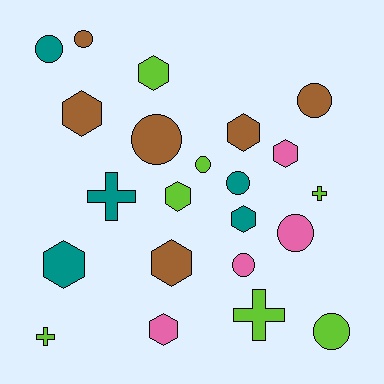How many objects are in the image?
There are 22 objects.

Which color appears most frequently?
Lime, with 7 objects.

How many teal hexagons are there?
There are 2 teal hexagons.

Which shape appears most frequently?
Circle, with 9 objects.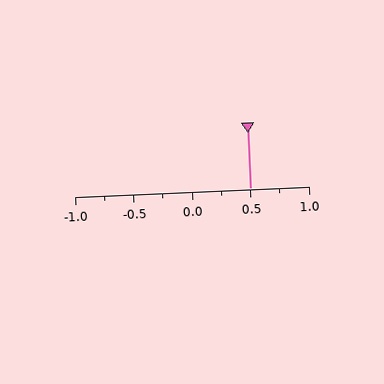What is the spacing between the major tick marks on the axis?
The major ticks are spaced 0.5 apart.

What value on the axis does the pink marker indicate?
The marker indicates approximately 0.5.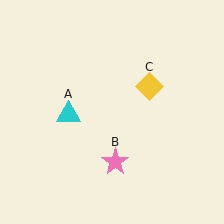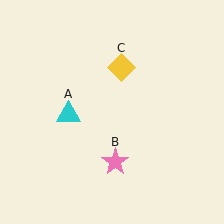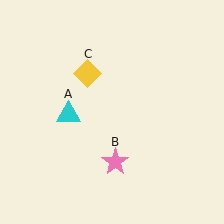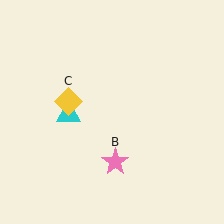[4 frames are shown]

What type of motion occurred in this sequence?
The yellow diamond (object C) rotated counterclockwise around the center of the scene.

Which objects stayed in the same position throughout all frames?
Cyan triangle (object A) and pink star (object B) remained stationary.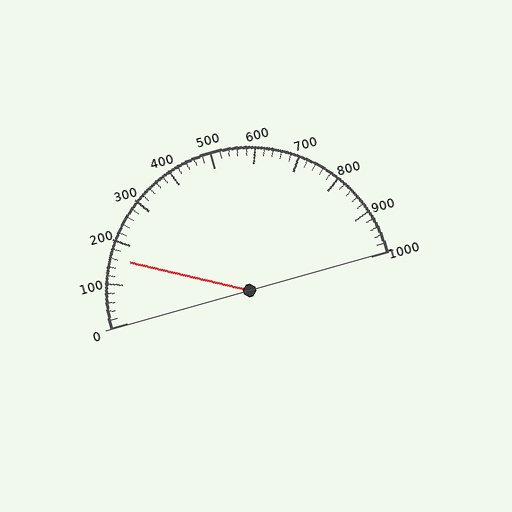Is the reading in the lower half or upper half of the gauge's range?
The reading is in the lower half of the range (0 to 1000).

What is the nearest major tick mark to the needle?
The nearest major tick mark is 200.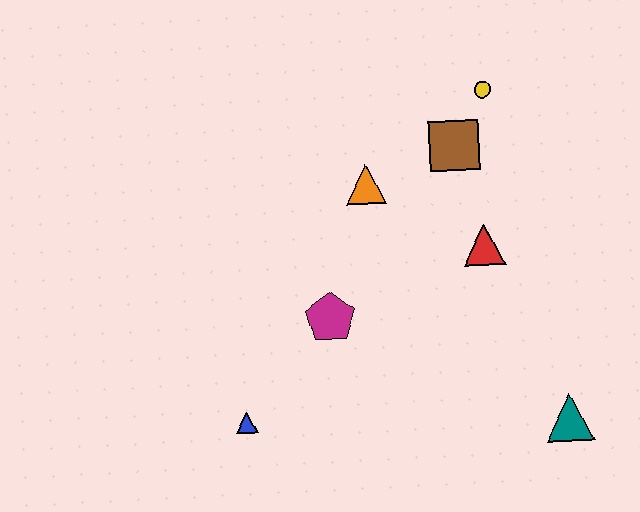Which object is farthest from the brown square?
The blue triangle is farthest from the brown square.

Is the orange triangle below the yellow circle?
Yes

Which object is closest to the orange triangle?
The brown square is closest to the orange triangle.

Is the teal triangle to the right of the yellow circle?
Yes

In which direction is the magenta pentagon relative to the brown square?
The magenta pentagon is below the brown square.